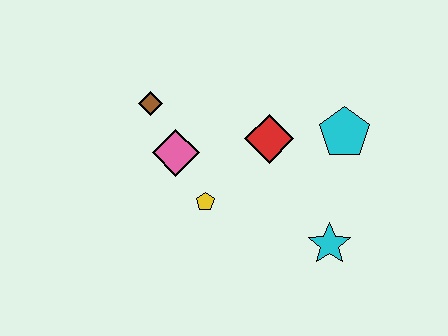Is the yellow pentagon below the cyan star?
No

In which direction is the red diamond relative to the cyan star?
The red diamond is above the cyan star.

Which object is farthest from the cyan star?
The brown diamond is farthest from the cyan star.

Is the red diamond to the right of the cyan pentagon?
No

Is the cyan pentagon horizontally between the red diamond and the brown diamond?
No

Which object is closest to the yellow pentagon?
The pink diamond is closest to the yellow pentagon.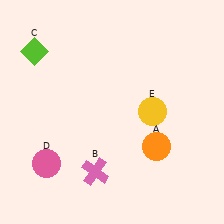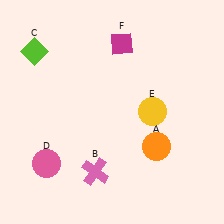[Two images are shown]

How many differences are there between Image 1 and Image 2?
There is 1 difference between the two images.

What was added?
A magenta diamond (F) was added in Image 2.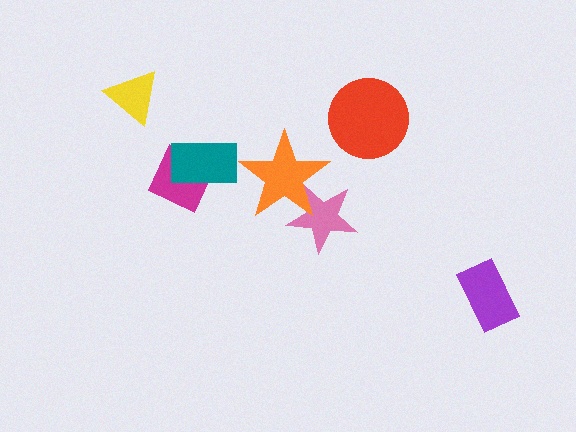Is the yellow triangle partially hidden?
No, no other shape covers it.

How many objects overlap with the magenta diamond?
1 object overlaps with the magenta diamond.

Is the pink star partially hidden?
Yes, it is partially covered by another shape.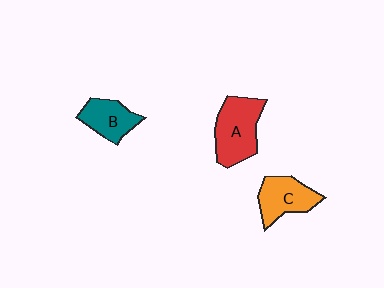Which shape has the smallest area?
Shape B (teal).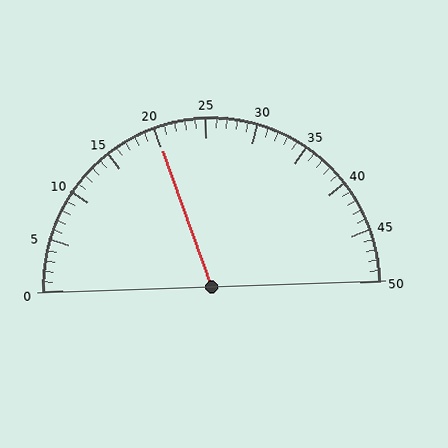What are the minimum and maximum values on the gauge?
The gauge ranges from 0 to 50.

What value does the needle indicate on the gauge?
The needle indicates approximately 20.